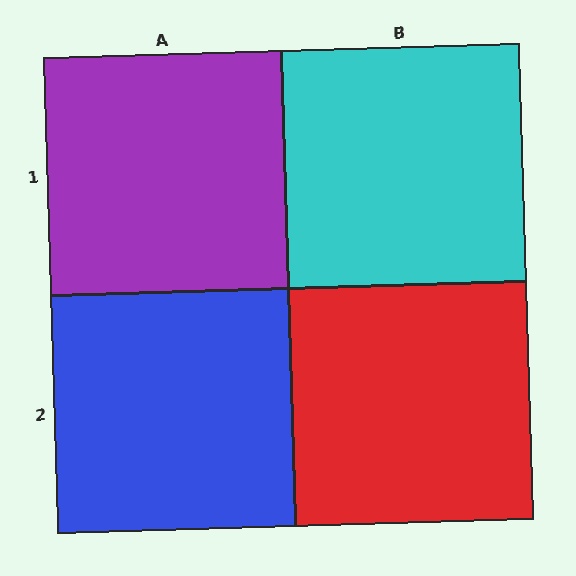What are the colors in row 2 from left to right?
Blue, red.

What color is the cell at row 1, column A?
Purple.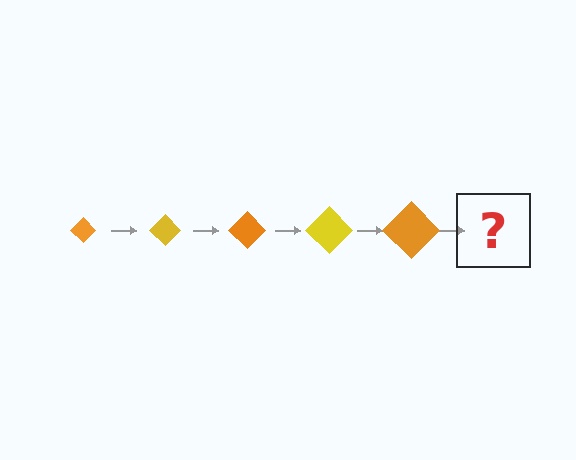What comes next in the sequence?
The next element should be a yellow diamond, larger than the previous one.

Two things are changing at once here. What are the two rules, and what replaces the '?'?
The two rules are that the diamond grows larger each step and the color cycles through orange and yellow. The '?' should be a yellow diamond, larger than the previous one.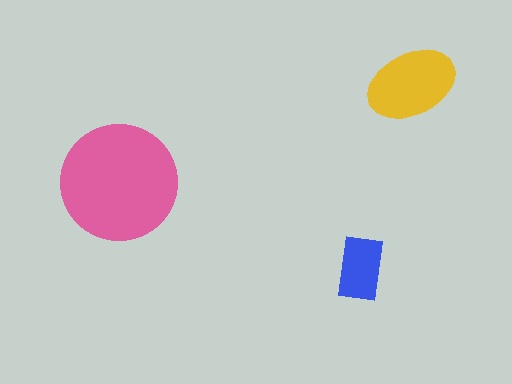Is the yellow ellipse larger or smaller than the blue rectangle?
Larger.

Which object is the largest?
The pink circle.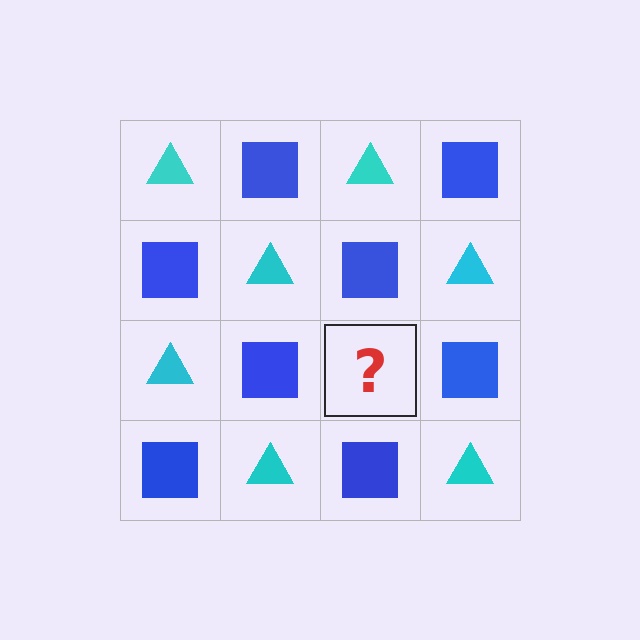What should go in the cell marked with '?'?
The missing cell should contain a cyan triangle.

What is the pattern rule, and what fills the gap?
The rule is that it alternates cyan triangle and blue square in a checkerboard pattern. The gap should be filled with a cyan triangle.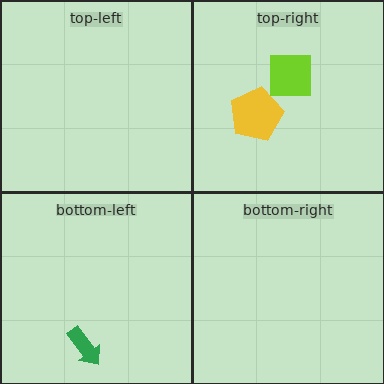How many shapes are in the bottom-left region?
1.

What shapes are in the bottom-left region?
The green arrow.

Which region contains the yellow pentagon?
The top-right region.